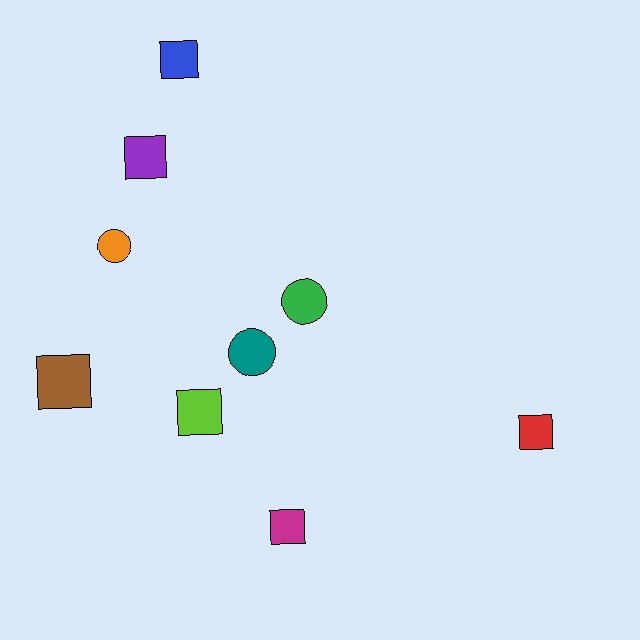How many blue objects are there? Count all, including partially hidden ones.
There is 1 blue object.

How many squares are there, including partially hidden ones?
There are 6 squares.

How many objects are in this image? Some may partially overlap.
There are 9 objects.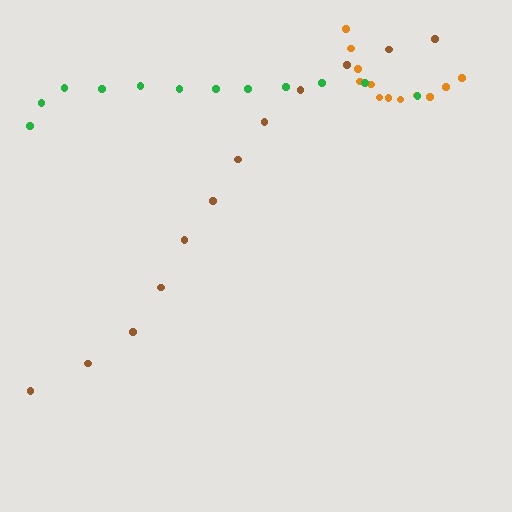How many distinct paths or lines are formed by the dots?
There are 3 distinct paths.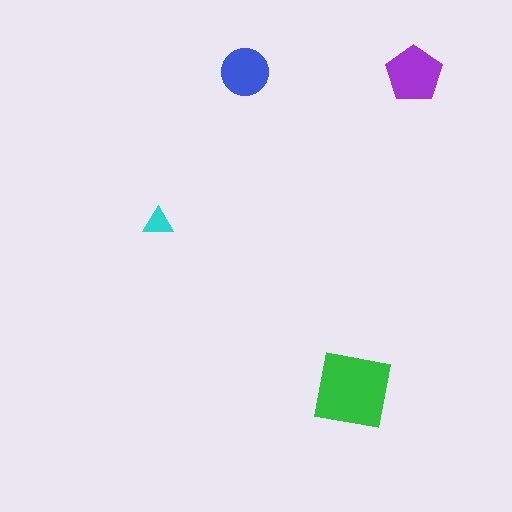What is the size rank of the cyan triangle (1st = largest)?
4th.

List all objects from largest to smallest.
The green square, the purple pentagon, the blue circle, the cyan triangle.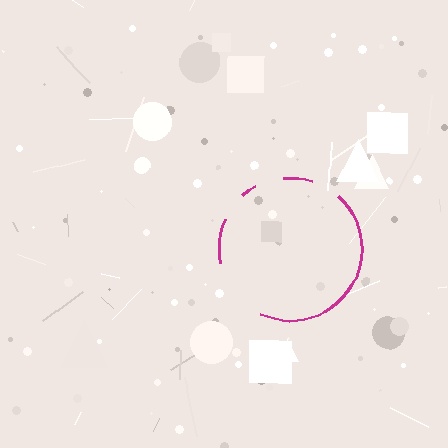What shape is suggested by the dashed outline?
The dashed outline suggests a circle.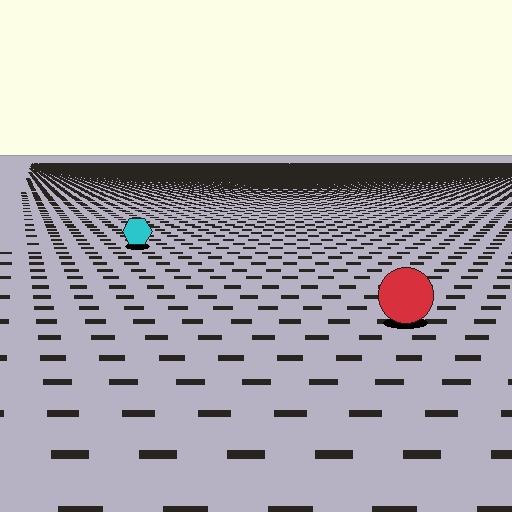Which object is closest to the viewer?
The red circle is closest. The texture marks near it are larger and more spread out.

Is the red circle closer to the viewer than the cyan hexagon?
Yes. The red circle is closer — you can tell from the texture gradient: the ground texture is coarser near it.